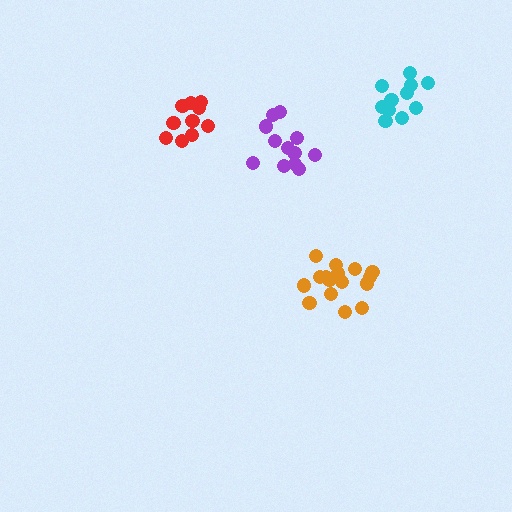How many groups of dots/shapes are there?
There are 4 groups.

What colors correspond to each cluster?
The clusters are colored: orange, cyan, red, purple.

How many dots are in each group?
Group 1: 16 dots, Group 2: 11 dots, Group 3: 10 dots, Group 4: 12 dots (49 total).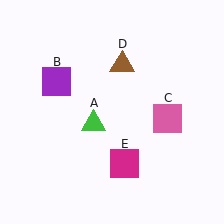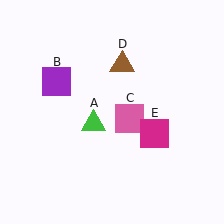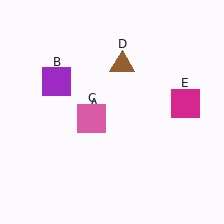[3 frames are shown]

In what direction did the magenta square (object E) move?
The magenta square (object E) moved up and to the right.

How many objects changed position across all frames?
2 objects changed position: pink square (object C), magenta square (object E).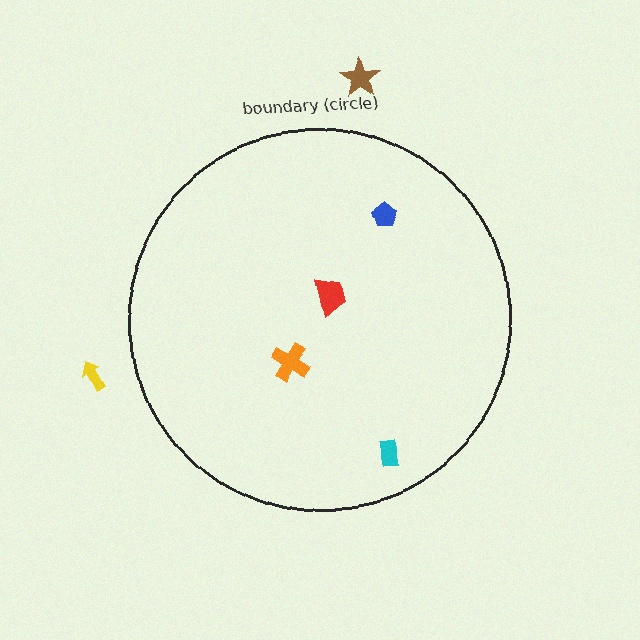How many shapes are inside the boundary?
4 inside, 2 outside.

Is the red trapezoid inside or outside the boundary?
Inside.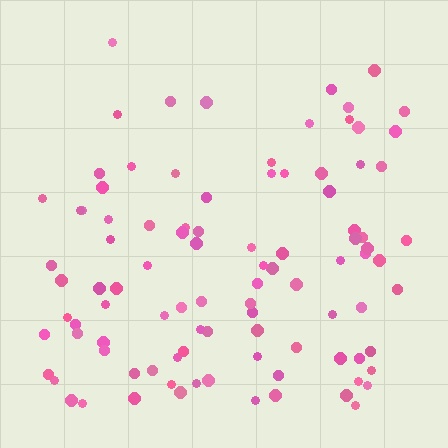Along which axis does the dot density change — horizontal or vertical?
Vertical.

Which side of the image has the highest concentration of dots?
The bottom.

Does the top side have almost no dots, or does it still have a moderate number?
Still a moderate number, just noticeably fewer than the bottom.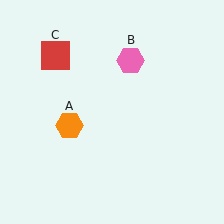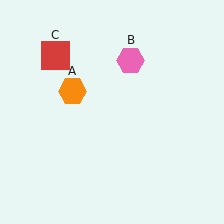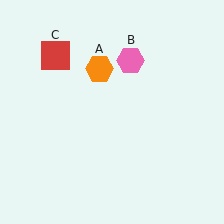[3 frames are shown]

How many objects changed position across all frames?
1 object changed position: orange hexagon (object A).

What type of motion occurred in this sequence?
The orange hexagon (object A) rotated clockwise around the center of the scene.